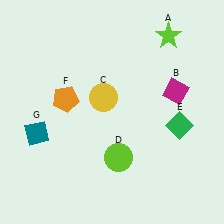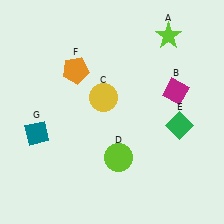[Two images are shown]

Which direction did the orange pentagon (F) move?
The orange pentagon (F) moved up.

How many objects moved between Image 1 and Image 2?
1 object moved between the two images.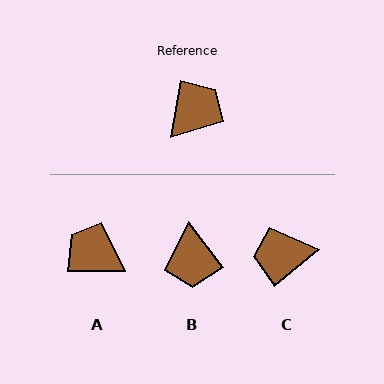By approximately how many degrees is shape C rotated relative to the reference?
Approximately 139 degrees counter-clockwise.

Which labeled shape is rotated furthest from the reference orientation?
C, about 139 degrees away.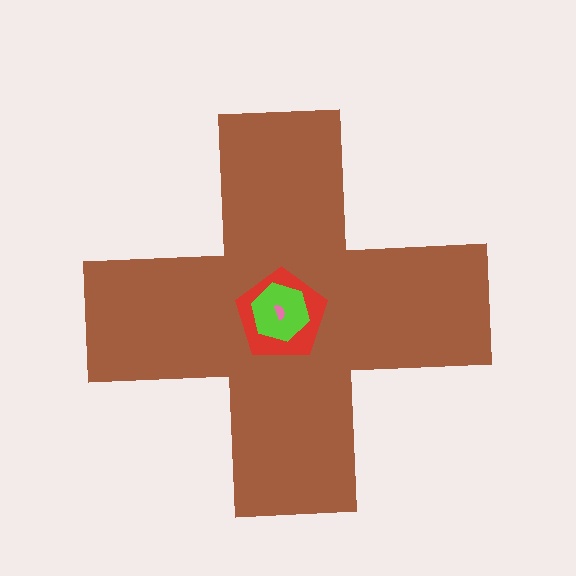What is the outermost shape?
The brown cross.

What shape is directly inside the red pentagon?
The lime hexagon.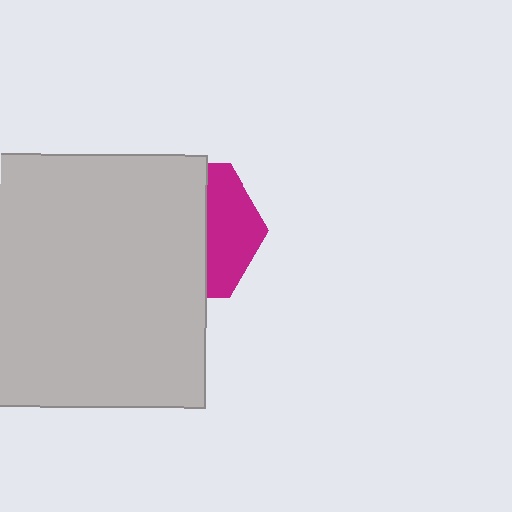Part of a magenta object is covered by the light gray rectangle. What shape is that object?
It is a hexagon.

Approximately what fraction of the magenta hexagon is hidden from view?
Roughly 64% of the magenta hexagon is hidden behind the light gray rectangle.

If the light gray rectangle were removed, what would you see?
You would see the complete magenta hexagon.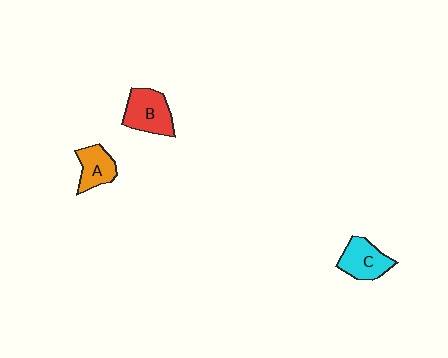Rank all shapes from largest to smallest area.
From largest to smallest: B (red), C (cyan), A (orange).